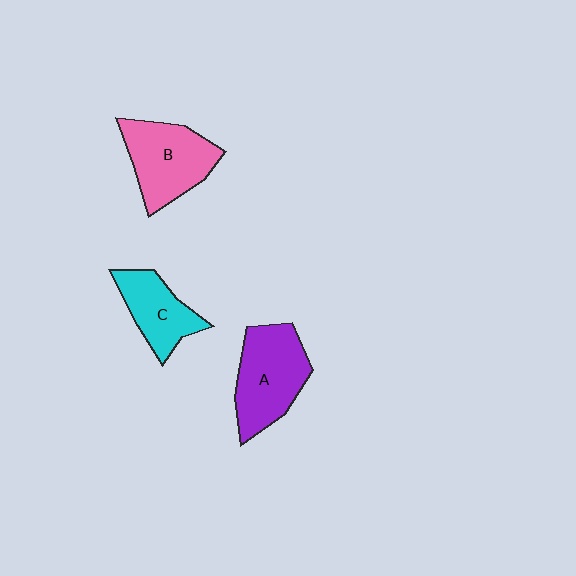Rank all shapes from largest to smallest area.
From largest to smallest: A (purple), B (pink), C (cyan).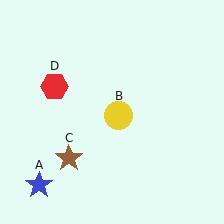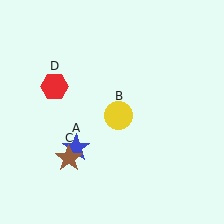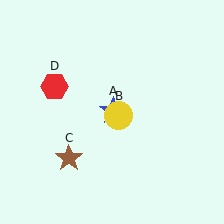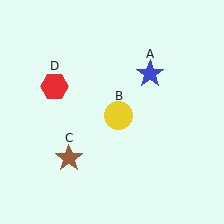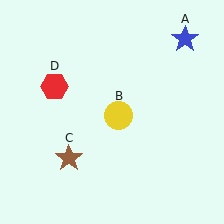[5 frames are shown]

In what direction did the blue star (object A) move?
The blue star (object A) moved up and to the right.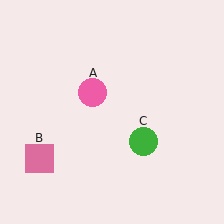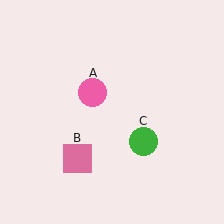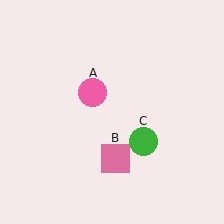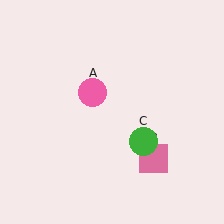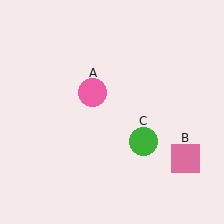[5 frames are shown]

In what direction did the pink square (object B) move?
The pink square (object B) moved right.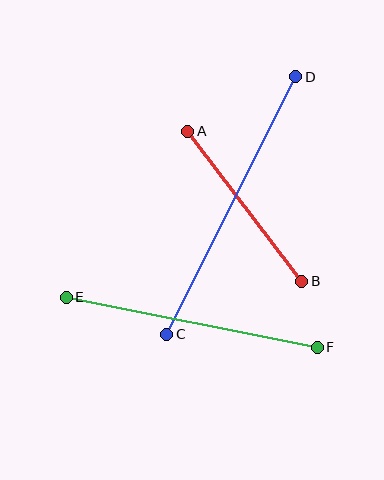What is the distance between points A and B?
The distance is approximately 188 pixels.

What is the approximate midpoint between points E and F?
The midpoint is at approximately (192, 322) pixels.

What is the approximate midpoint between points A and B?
The midpoint is at approximately (245, 206) pixels.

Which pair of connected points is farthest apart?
Points C and D are farthest apart.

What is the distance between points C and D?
The distance is approximately 288 pixels.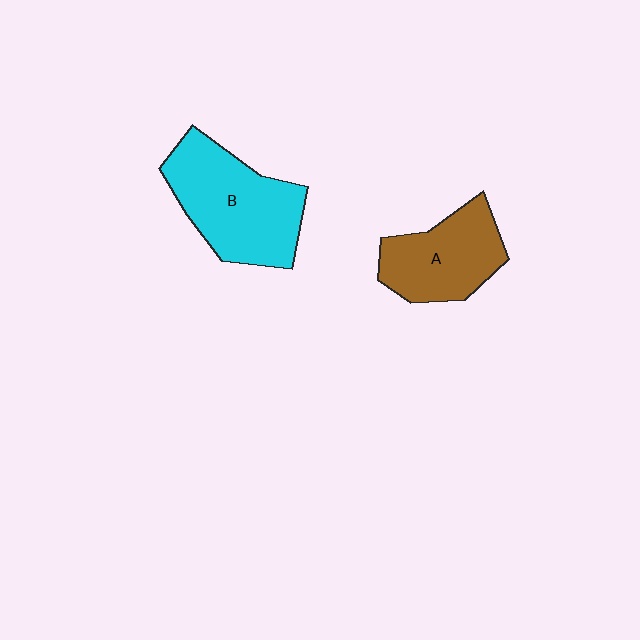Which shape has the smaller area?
Shape A (brown).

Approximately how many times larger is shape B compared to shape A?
Approximately 1.4 times.